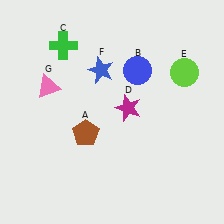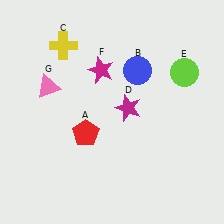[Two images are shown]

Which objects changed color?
A changed from brown to red. C changed from green to yellow. F changed from blue to magenta.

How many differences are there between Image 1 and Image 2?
There are 3 differences between the two images.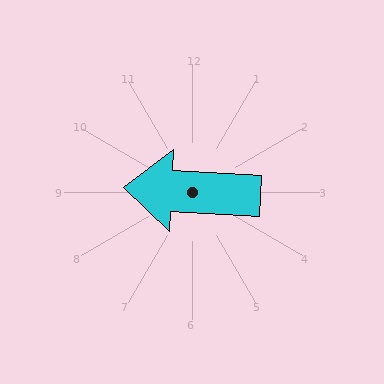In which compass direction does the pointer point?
West.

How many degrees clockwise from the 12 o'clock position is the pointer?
Approximately 273 degrees.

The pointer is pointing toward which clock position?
Roughly 9 o'clock.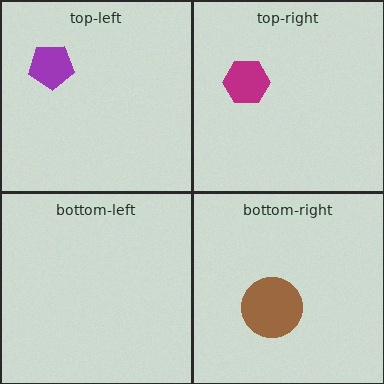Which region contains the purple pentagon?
The top-left region.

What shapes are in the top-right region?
The magenta hexagon.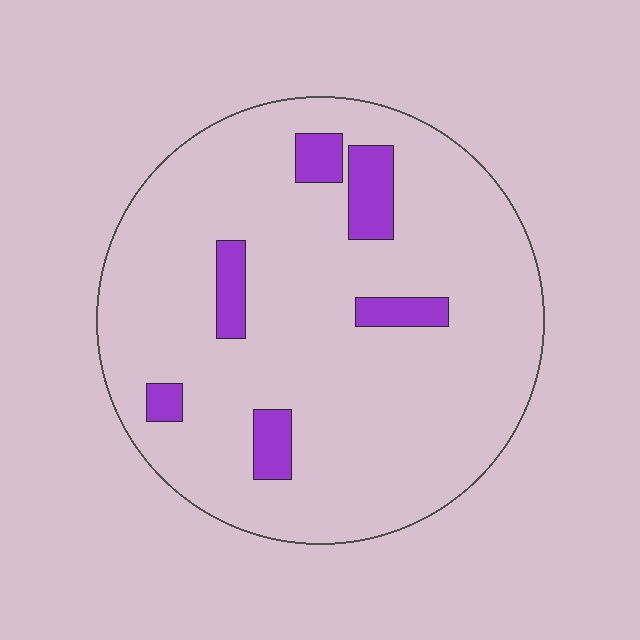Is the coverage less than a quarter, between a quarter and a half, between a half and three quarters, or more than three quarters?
Less than a quarter.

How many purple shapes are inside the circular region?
6.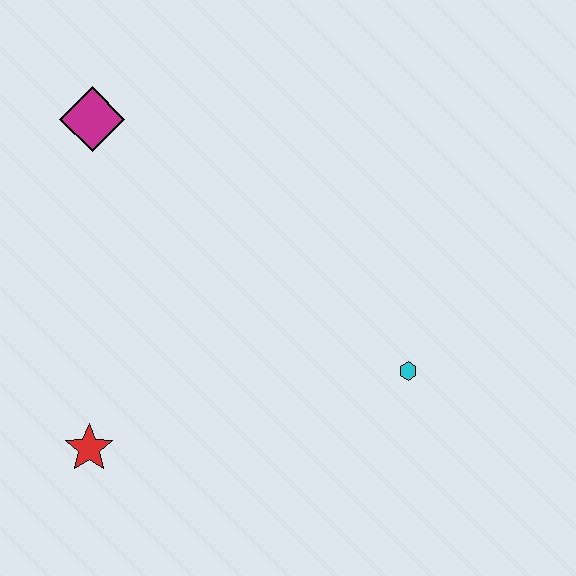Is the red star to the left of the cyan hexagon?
Yes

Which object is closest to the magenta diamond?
The red star is closest to the magenta diamond.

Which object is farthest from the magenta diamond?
The cyan hexagon is farthest from the magenta diamond.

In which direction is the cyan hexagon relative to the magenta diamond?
The cyan hexagon is to the right of the magenta diamond.